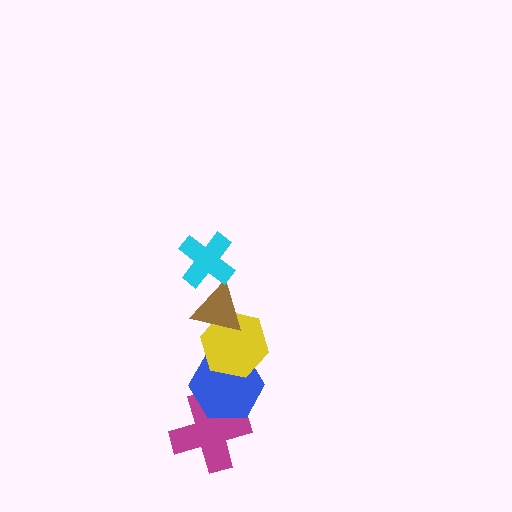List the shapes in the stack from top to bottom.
From top to bottom: the cyan cross, the brown triangle, the yellow hexagon, the blue hexagon, the magenta cross.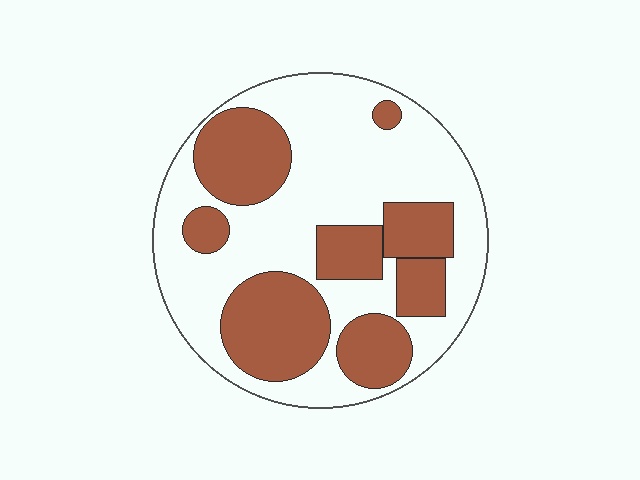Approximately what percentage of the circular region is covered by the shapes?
Approximately 40%.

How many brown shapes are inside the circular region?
8.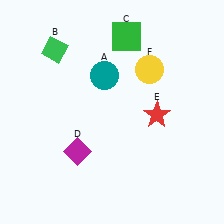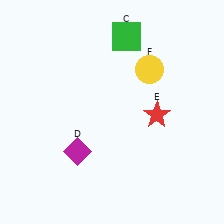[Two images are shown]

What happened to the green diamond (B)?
The green diamond (B) was removed in Image 2. It was in the top-left area of Image 1.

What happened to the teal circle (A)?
The teal circle (A) was removed in Image 2. It was in the top-left area of Image 1.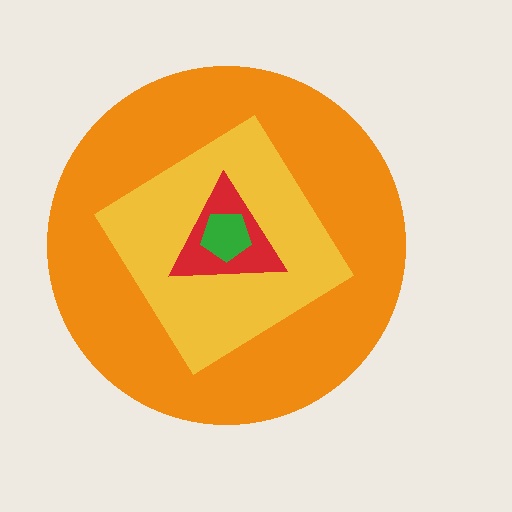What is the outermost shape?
The orange circle.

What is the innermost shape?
The green pentagon.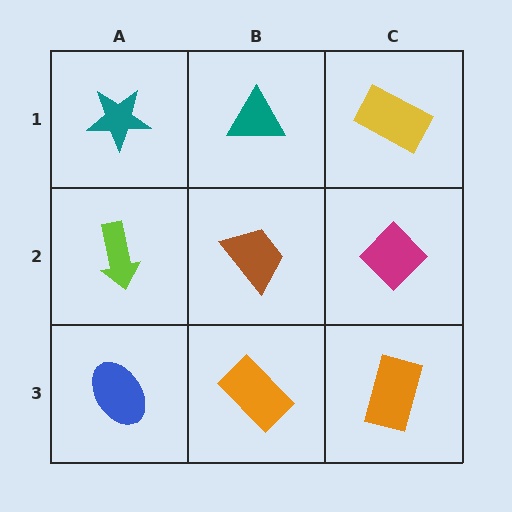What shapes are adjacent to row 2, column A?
A teal star (row 1, column A), a blue ellipse (row 3, column A), a brown trapezoid (row 2, column B).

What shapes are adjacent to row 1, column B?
A brown trapezoid (row 2, column B), a teal star (row 1, column A), a yellow rectangle (row 1, column C).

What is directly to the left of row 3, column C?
An orange rectangle.